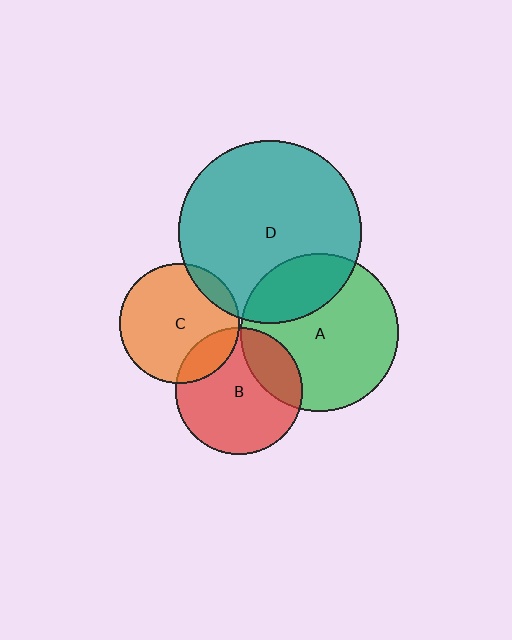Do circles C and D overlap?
Yes.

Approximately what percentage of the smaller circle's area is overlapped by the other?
Approximately 10%.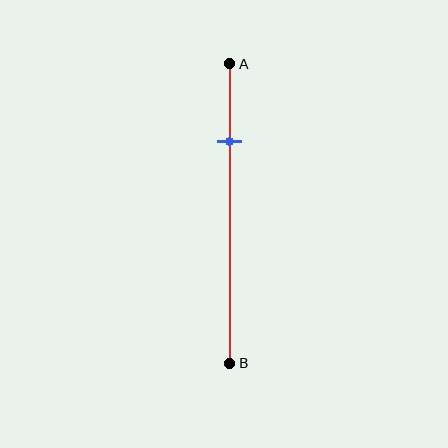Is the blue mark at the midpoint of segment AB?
No, the mark is at about 25% from A, not at the 50% midpoint.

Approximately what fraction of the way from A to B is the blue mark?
The blue mark is approximately 25% of the way from A to B.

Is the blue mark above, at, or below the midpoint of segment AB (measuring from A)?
The blue mark is above the midpoint of segment AB.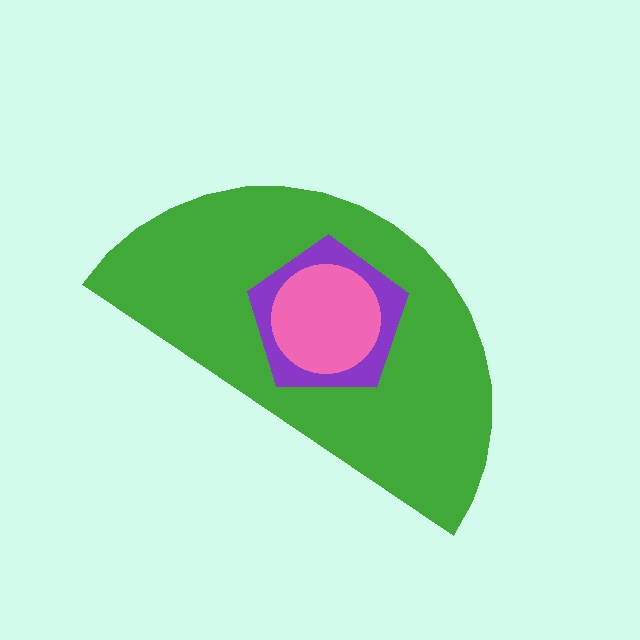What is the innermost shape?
The pink circle.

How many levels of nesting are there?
3.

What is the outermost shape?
The green semicircle.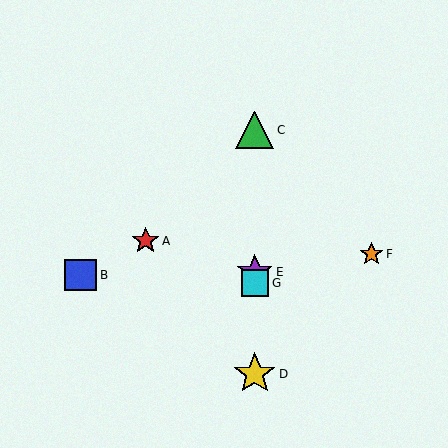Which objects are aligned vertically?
Objects C, D, E, G are aligned vertically.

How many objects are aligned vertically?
4 objects (C, D, E, G) are aligned vertically.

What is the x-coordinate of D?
Object D is at x≈255.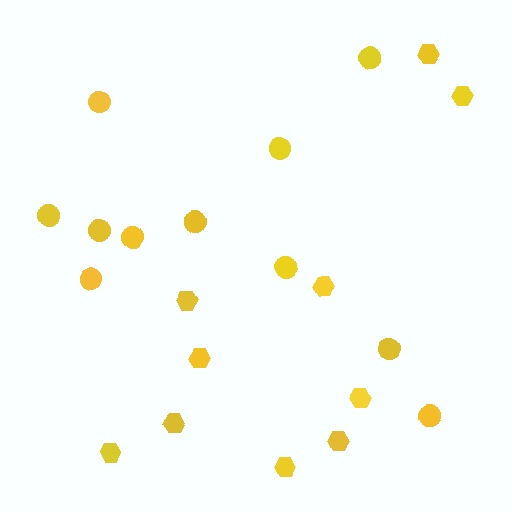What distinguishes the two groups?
There are 2 groups: one group of circles (11) and one group of hexagons (10).